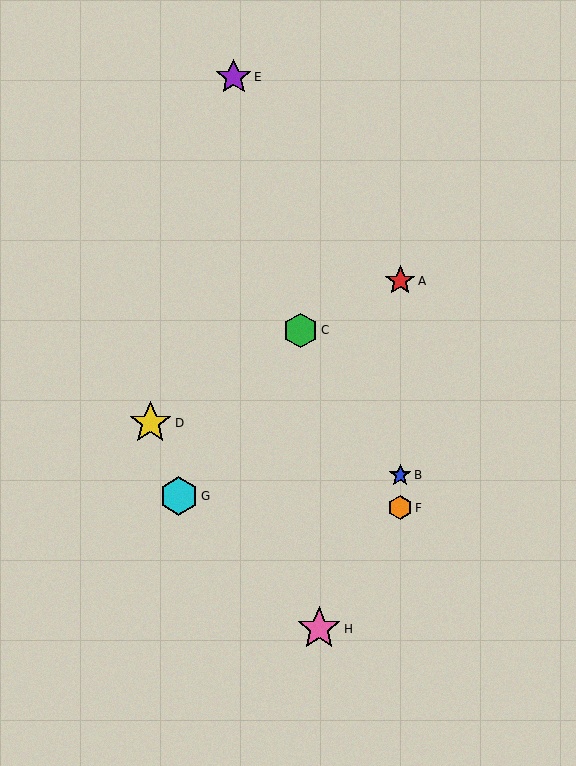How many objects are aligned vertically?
3 objects (A, B, F) are aligned vertically.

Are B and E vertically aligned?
No, B is at x≈400 and E is at x≈234.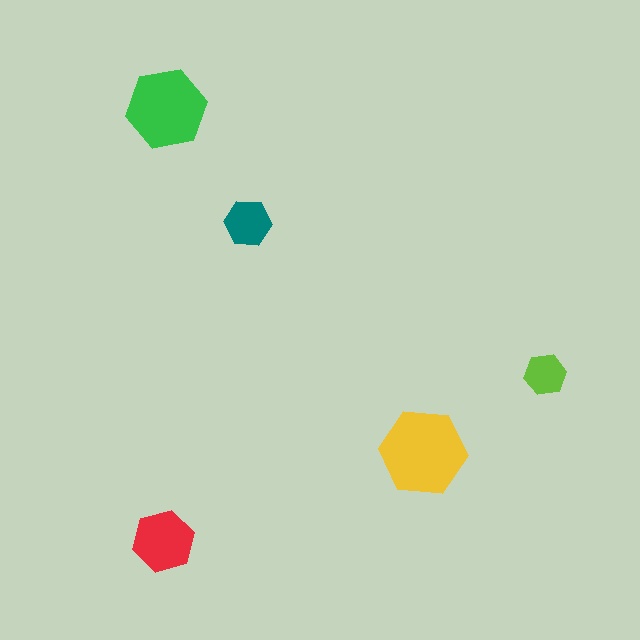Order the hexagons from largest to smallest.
the yellow one, the green one, the red one, the teal one, the lime one.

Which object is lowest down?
The red hexagon is bottommost.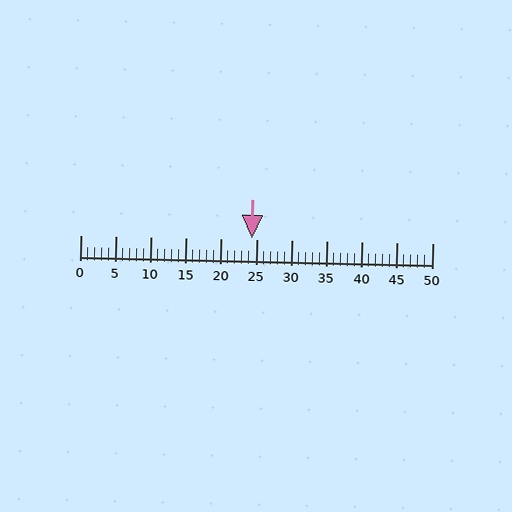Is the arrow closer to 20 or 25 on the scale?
The arrow is closer to 25.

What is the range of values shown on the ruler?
The ruler shows values from 0 to 50.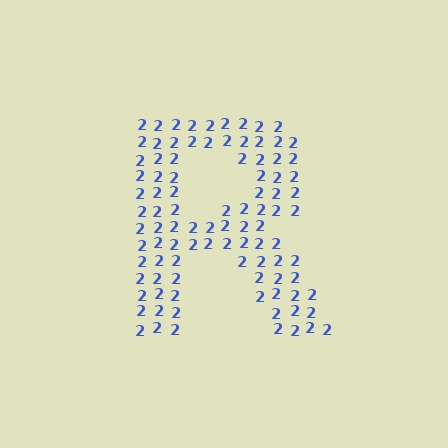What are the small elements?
The small elements are digit 2's.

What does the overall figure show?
The overall figure shows the letter R.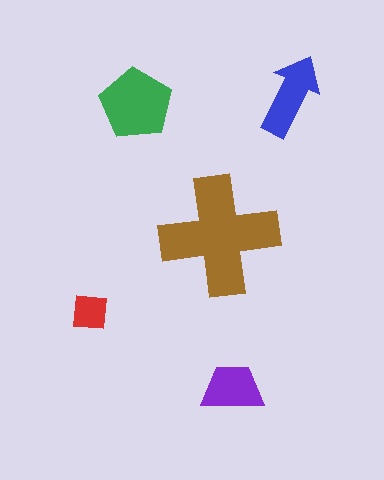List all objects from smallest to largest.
The red square, the purple trapezoid, the blue arrow, the green pentagon, the brown cross.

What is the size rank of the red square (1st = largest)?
5th.